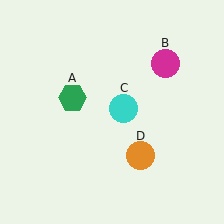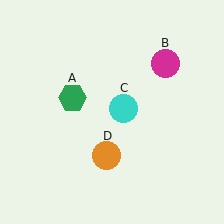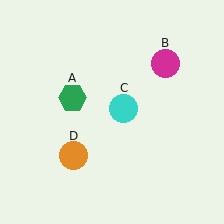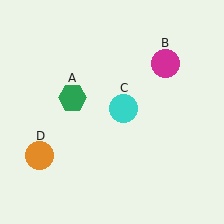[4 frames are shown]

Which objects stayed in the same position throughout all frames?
Green hexagon (object A) and magenta circle (object B) and cyan circle (object C) remained stationary.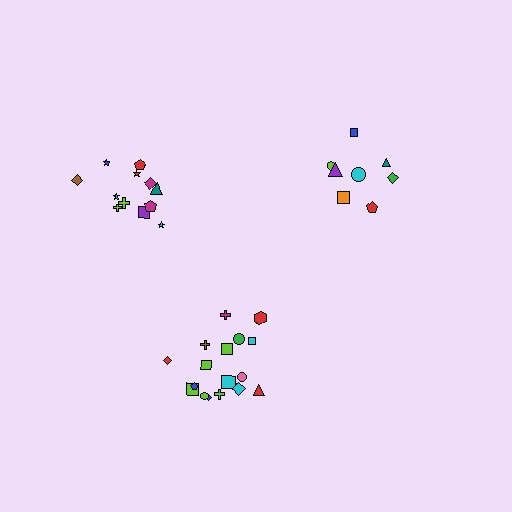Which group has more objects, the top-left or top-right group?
The top-left group.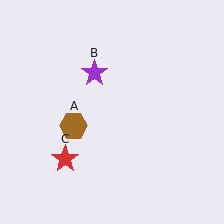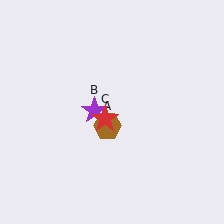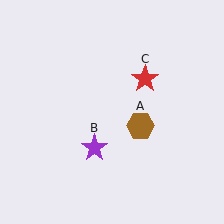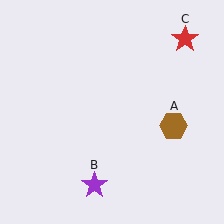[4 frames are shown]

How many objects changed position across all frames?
3 objects changed position: brown hexagon (object A), purple star (object B), red star (object C).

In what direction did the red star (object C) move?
The red star (object C) moved up and to the right.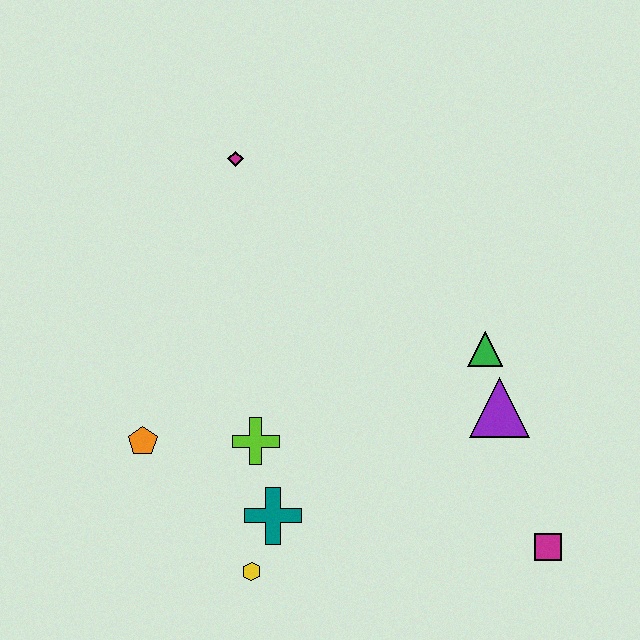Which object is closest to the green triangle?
The purple triangle is closest to the green triangle.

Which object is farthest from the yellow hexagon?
The magenta diamond is farthest from the yellow hexagon.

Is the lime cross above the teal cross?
Yes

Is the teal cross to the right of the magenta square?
No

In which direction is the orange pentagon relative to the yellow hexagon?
The orange pentagon is above the yellow hexagon.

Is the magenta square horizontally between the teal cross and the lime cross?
No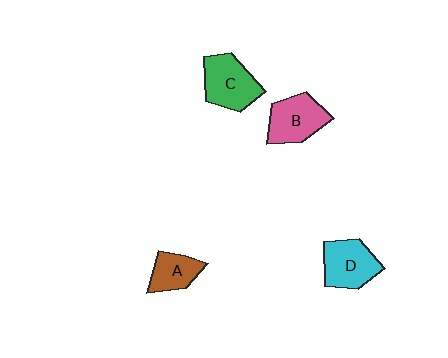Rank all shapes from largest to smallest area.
From largest to smallest: C (green), D (cyan), B (pink), A (brown).